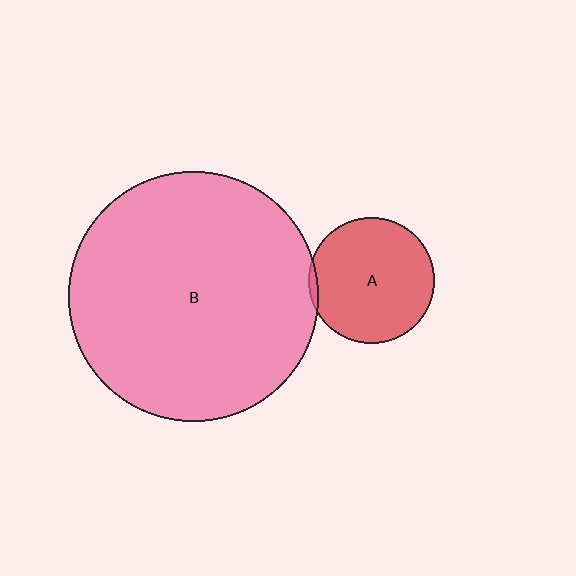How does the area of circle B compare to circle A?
Approximately 3.9 times.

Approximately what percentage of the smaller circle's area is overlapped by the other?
Approximately 5%.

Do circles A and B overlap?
Yes.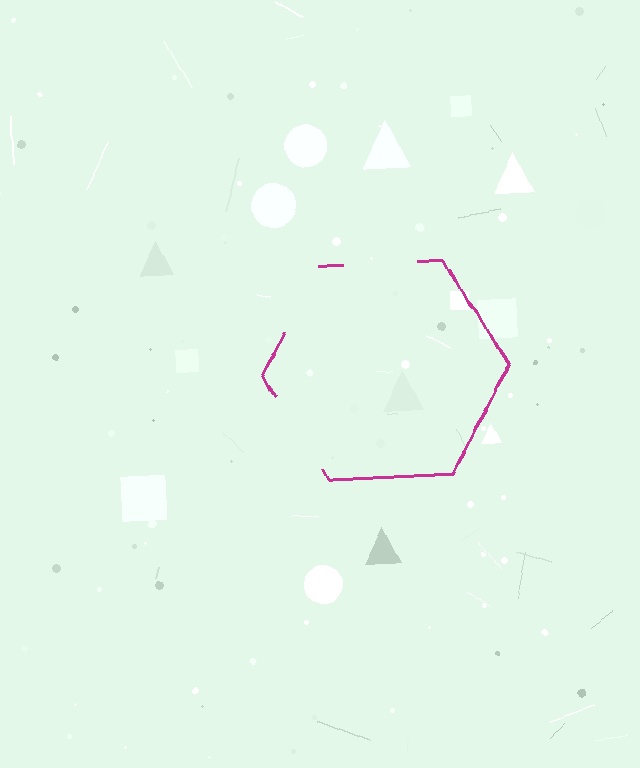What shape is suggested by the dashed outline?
The dashed outline suggests a hexagon.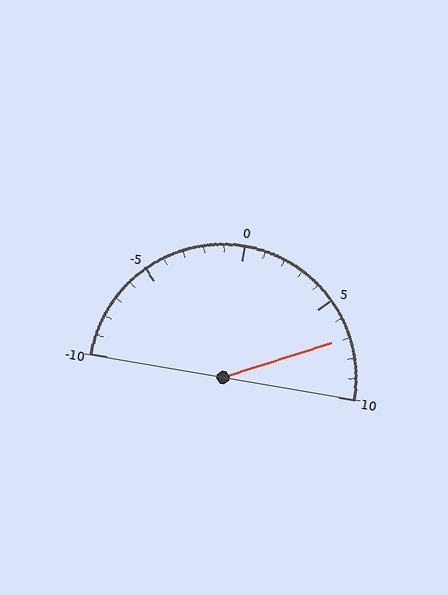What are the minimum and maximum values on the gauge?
The gauge ranges from -10 to 10.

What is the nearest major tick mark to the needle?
The nearest major tick mark is 5.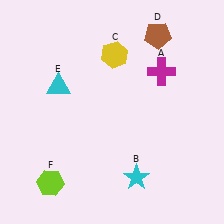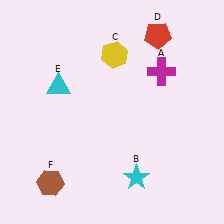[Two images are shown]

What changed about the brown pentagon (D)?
In Image 1, D is brown. In Image 2, it changed to red.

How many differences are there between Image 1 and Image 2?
There are 2 differences between the two images.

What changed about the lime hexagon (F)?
In Image 1, F is lime. In Image 2, it changed to brown.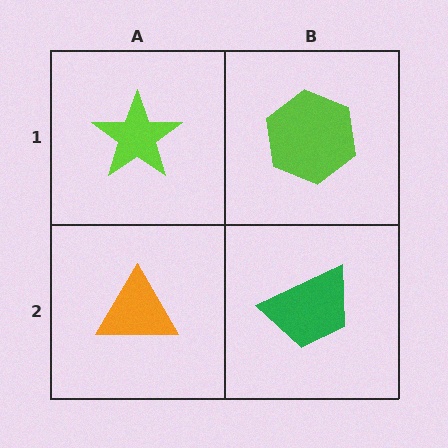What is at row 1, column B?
A lime hexagon.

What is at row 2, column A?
An orange triangle.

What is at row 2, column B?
A green trapezoid.